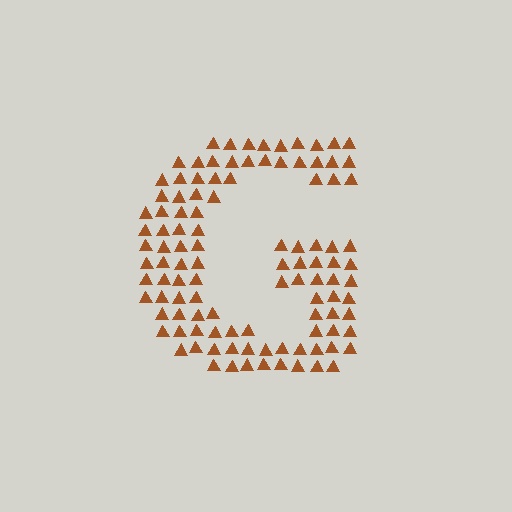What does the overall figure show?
The overall figure shows the letter G.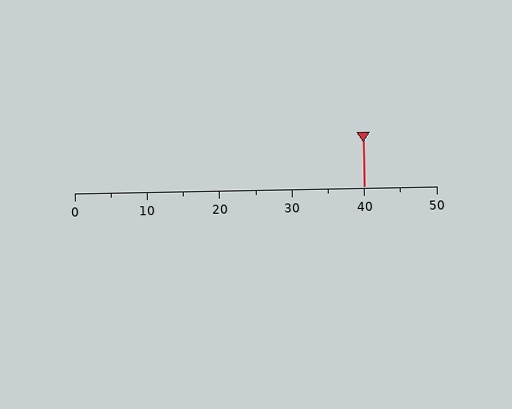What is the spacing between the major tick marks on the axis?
The major ticks are spaced 10 apart.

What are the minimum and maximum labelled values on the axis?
The axis runs from 0 to 50.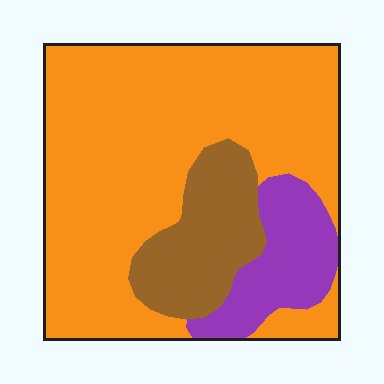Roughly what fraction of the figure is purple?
Purple takes up about one eighth (1/8) of the figure.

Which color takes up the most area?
Orange, at roughly 70%.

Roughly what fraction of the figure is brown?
Brown takes up about one sixth (1/6) of the figure.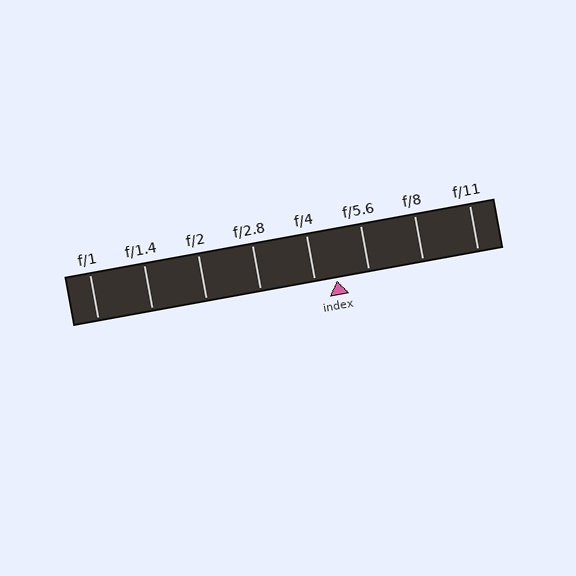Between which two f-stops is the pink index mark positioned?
The index mark is between f/4 and f/5.6.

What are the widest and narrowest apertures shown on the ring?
The widest aperture shown is f/1 and the narrowest is f/11.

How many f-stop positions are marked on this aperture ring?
There are 8 f-stop positions marked.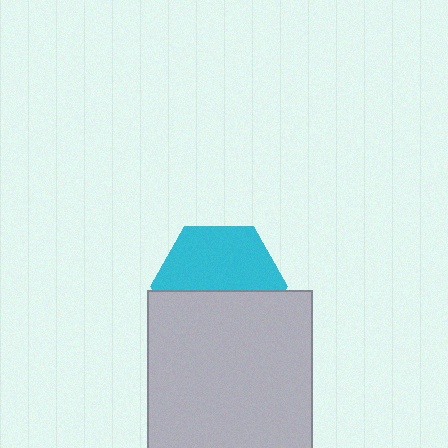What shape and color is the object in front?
The object in front is a light gray square.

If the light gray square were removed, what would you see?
You would see the complete cyan hexagon.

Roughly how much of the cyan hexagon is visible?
About half of it is visible (roughly 54%).